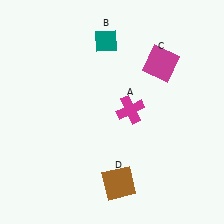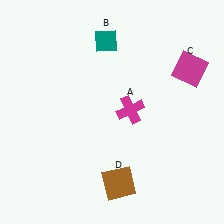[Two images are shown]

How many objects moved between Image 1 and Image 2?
1 object moved between the two images.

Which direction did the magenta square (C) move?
The magenta square (C) moved right.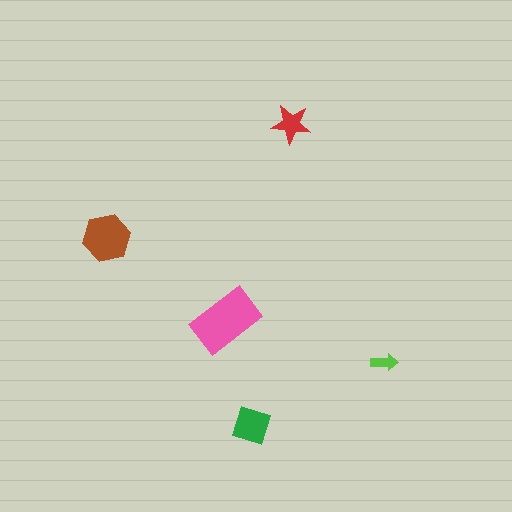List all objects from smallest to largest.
The lime arrow, the red star, the green diamond, the brown hexagon, the pink rectangle.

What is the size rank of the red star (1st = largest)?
4th.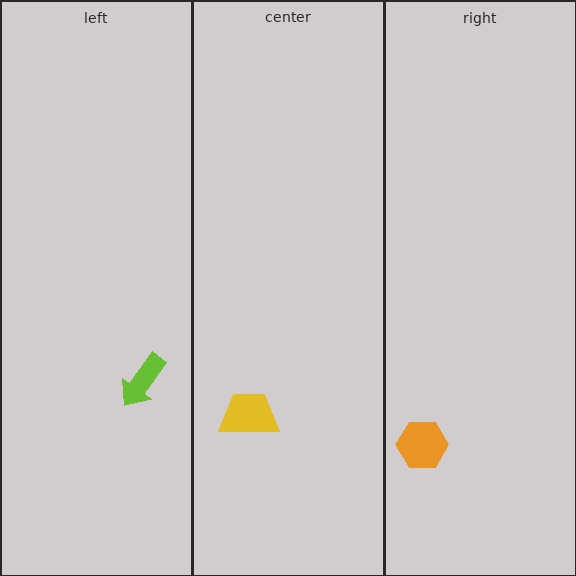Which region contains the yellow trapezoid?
The center region.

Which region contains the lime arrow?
The left region.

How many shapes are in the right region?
1.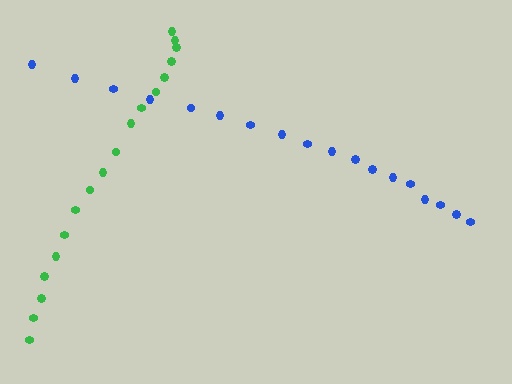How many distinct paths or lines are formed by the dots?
There are 2 distinct paths.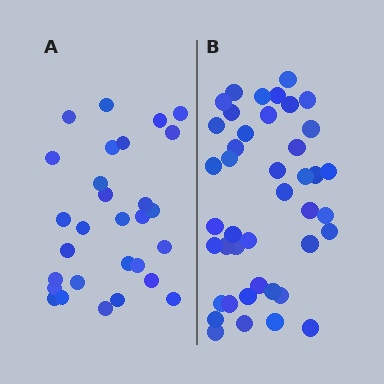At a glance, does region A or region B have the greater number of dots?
Region B (the right region) has more dots.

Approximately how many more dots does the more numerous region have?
Region B has approximately 15 more dots than region A.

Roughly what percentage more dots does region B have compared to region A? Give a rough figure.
About 45% more.